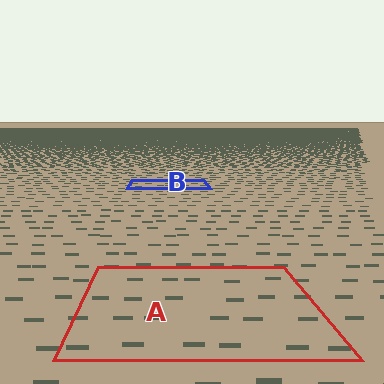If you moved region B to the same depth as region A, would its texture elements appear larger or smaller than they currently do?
They would appear larger. At a closer depth, the same texture elements are projected at a bigger on-screen size.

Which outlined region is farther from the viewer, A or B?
Region B is farther from the viewer — the texture elements inside it appear smaller and more densely packed.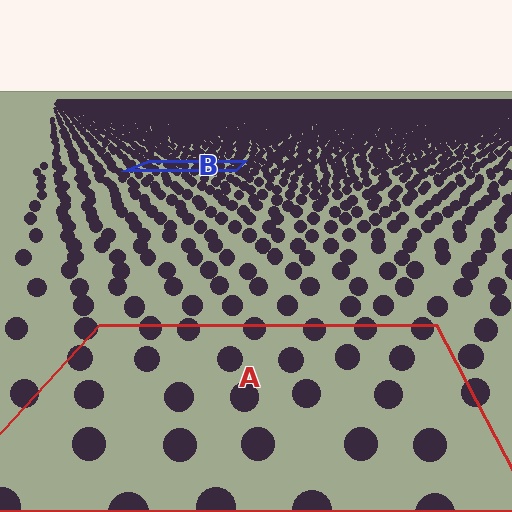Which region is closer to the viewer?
Region A is closer. The texture elements there are larger and more spread out.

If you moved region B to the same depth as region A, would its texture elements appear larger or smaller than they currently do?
They would appear larger. At a closer depth, the same texture elements are projected at a bigger on-screen size.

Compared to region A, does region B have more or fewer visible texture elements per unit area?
Region B has more texture elements per unit area — they are packed more densely because it is farther away.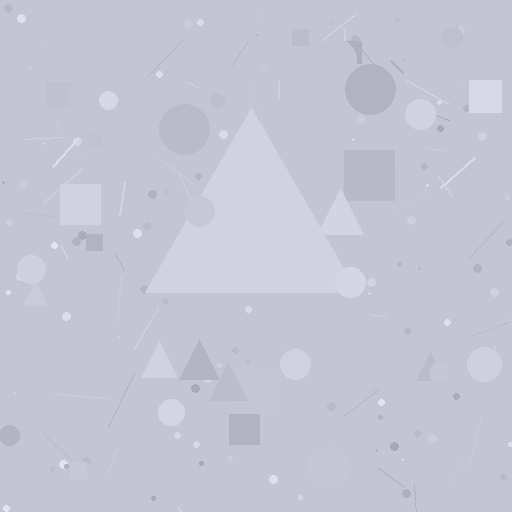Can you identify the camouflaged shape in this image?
The camouflaged shape is a triangle.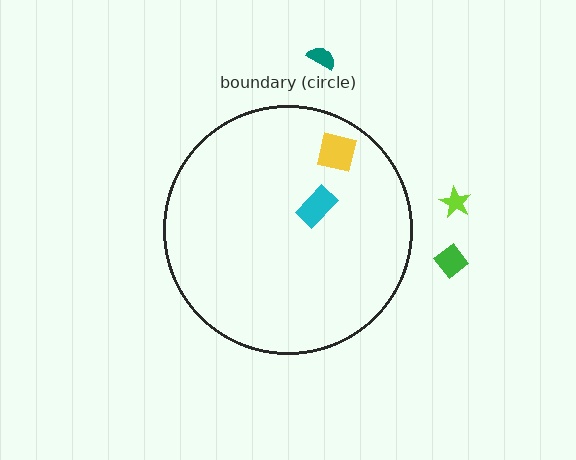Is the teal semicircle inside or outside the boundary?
Outside.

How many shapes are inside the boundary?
2 inside, 3 outside.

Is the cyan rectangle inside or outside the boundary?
Inside.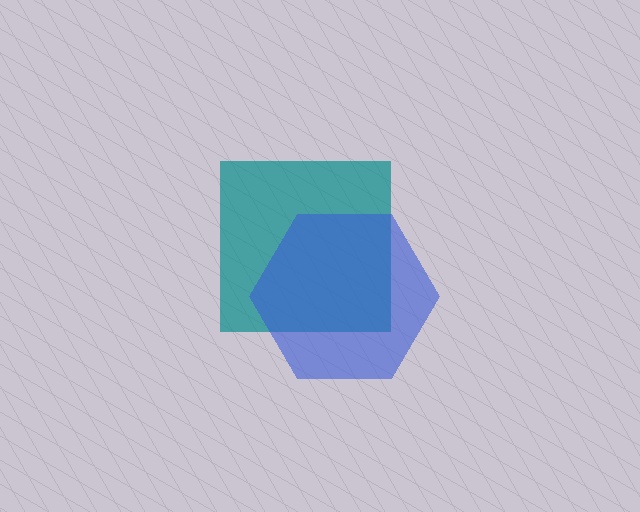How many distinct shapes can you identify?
There are 2 distinct shapes: a teal square, a blue hexagon.